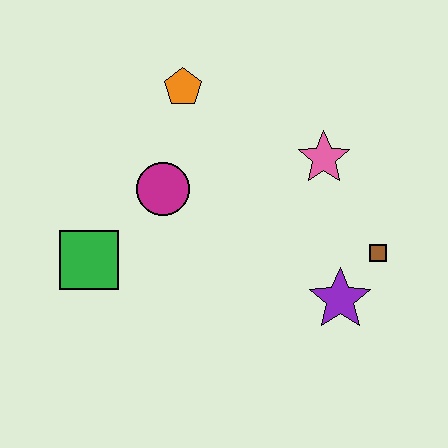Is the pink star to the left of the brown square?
Yes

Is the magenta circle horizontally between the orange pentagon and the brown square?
No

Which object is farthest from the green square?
The brown square is farthest from the green square.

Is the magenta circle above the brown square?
Yes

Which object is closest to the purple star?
The brown square is closest to the purple star.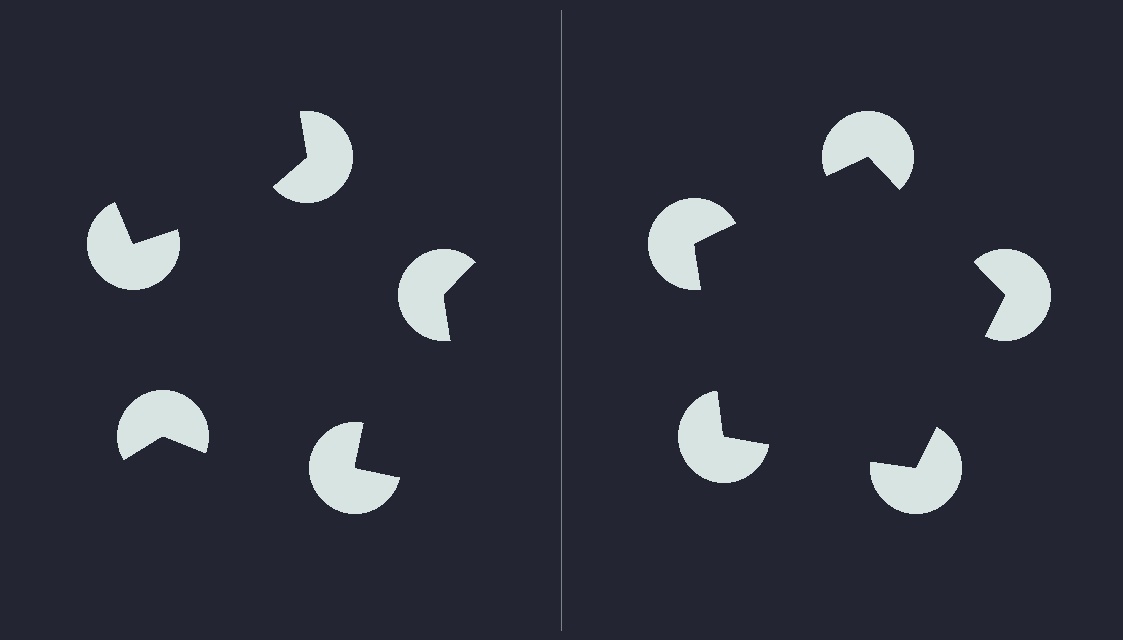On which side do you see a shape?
An illusory pentagon appears on the right side. On the left side the wedge cuts are rotated, so no coherent shape forms.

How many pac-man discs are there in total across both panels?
10 — 5 on each side.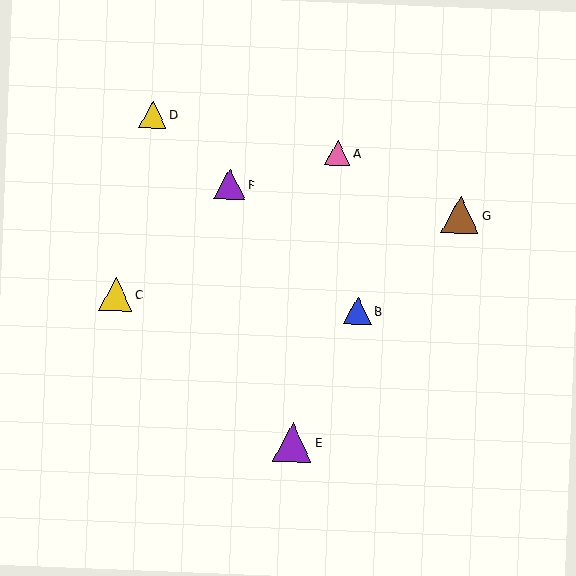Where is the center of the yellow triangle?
The center of the yellow triangle is at (116, 294).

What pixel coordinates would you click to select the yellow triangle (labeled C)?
Click at (116, 294) to select the yellow triangle C.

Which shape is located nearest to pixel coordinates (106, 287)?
The yellow triangle (labeled C) at (116, 294) is nearest to that location.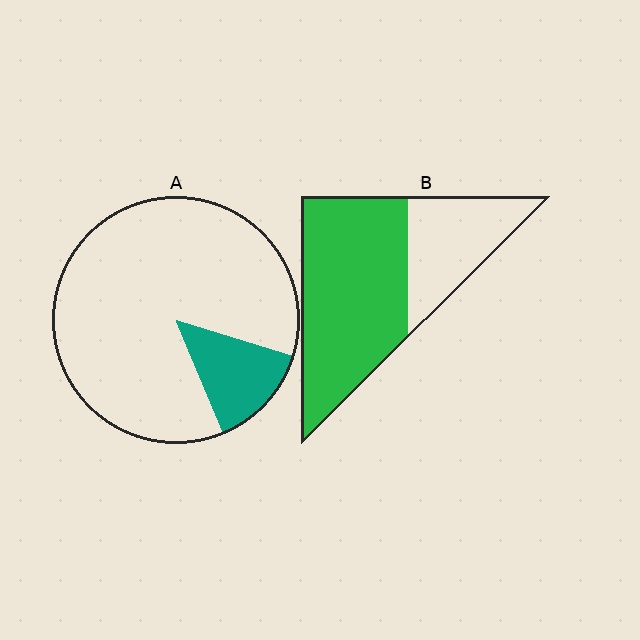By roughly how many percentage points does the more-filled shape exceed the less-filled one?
By roughly 55 percentage points (B over A).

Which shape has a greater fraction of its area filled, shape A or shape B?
Shape B.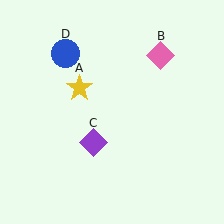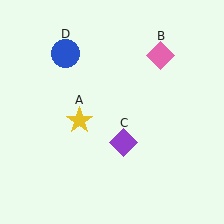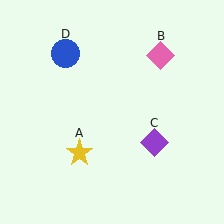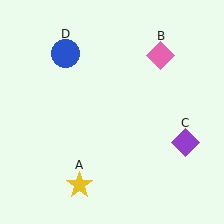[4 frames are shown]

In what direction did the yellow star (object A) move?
The yellow star (object A) moved down.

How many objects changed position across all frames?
2 objects changed position: yellow star (object A), purple diamond (object C).